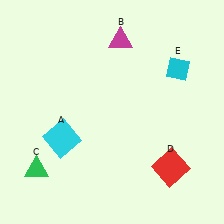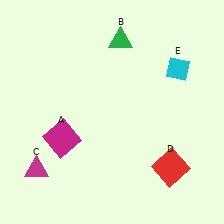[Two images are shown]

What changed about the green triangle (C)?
In Image 1, C is green. In Image 2, it changed to magenta.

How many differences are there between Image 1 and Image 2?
There are 3 differences between the two images.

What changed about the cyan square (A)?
In Image 1, A is cyan. In Image 2, it changed to magenta.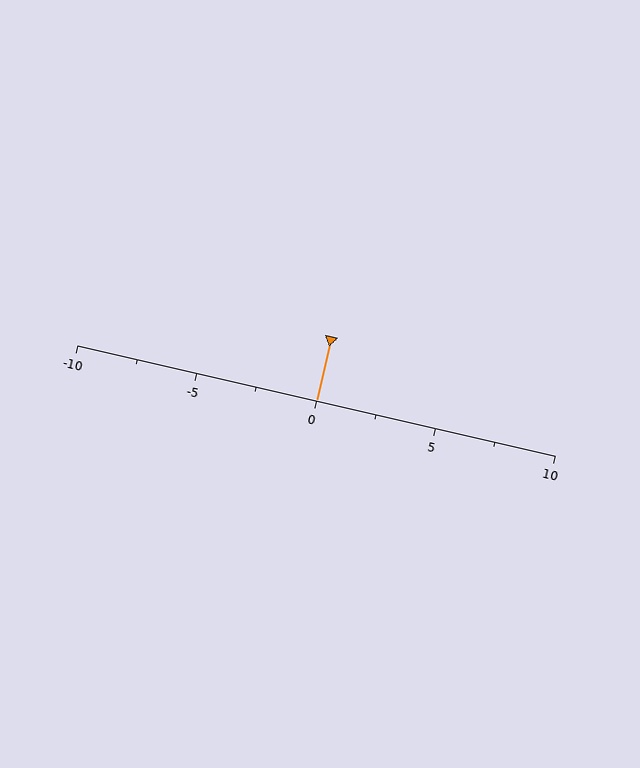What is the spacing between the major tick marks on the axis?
The major ticks are spaced 5 apart.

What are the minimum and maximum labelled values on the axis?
The axis runs from -10 to 10.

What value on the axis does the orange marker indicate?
The marker indicates approximately 0.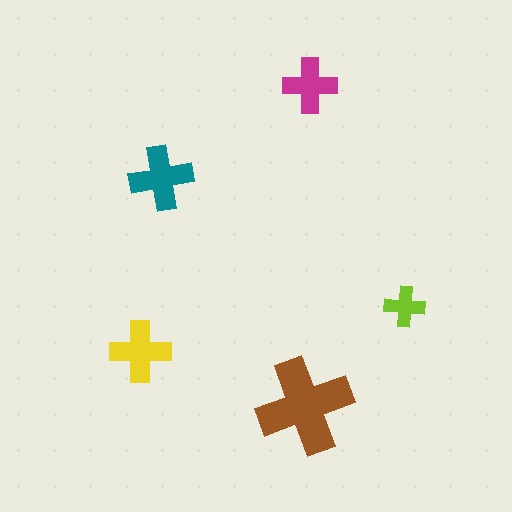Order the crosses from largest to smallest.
the brown one, the teal one, the yellow one, the magenta one, the lime one.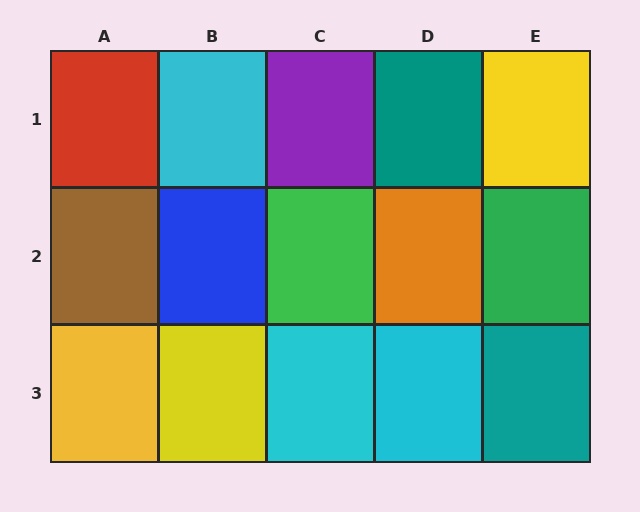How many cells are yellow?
3 cells are yellow.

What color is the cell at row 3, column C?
Cyan.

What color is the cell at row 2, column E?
Green.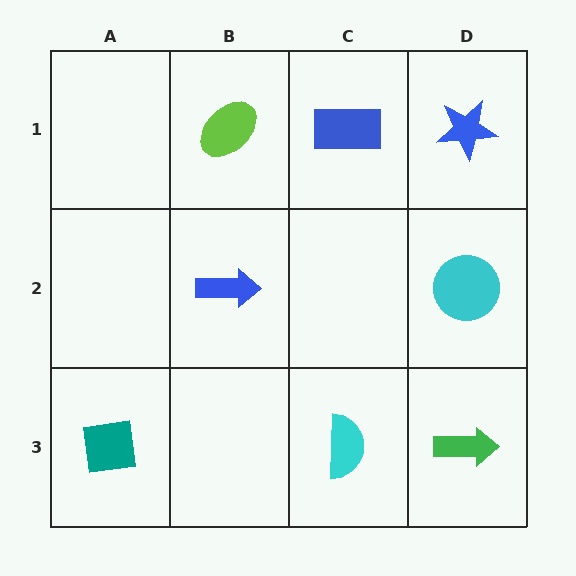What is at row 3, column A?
A teal square.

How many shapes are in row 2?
2 shapes.